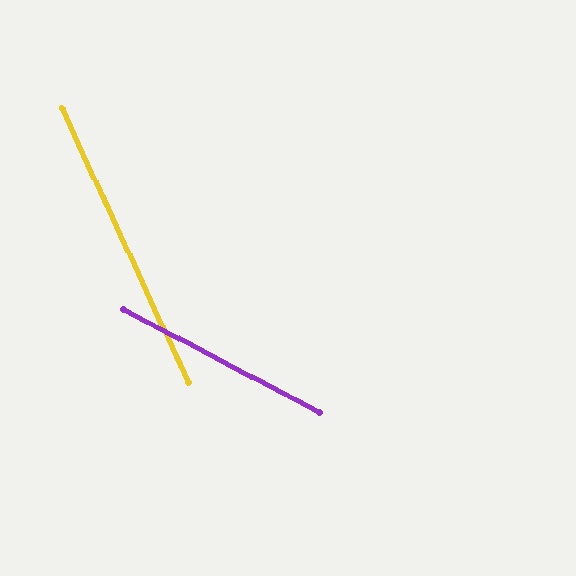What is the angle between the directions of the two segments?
Approximately 38 degrees.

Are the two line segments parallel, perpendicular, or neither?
Neither parallel nor perpendicular — they differ by about 38°.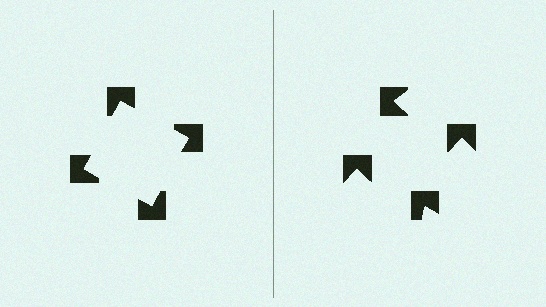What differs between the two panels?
The notched squares are positioned identically on both sides; only the wedge orientations differ. On the left they align to a square; on the right they are misaligned.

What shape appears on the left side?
An illusory square.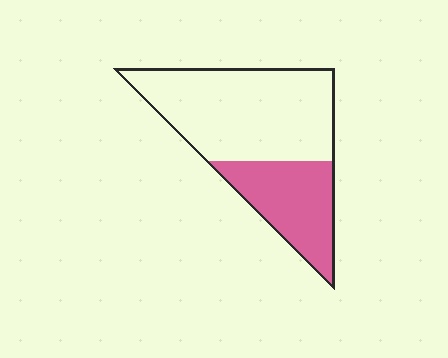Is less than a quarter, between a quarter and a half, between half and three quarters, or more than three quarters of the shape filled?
Between a quarter and a half.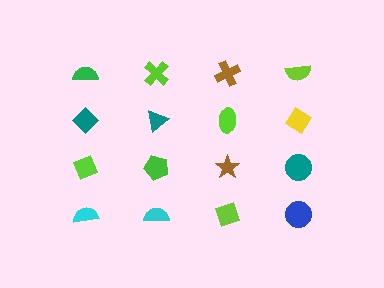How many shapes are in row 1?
4 shapes.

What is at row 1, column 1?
A green semicircle.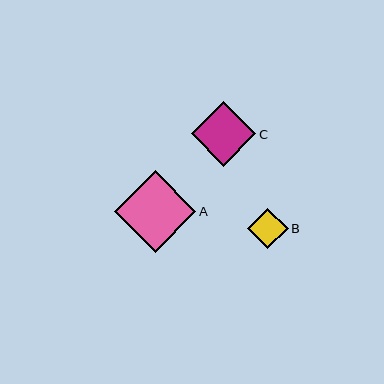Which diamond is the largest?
Diamond A is the largest with a size of approximately 82 pixels.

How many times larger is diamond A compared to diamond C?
Diamond A is approximately 1.3 times the size of diamond C.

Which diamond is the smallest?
Diamond B is the smallest with a size of approximately 40 pixels.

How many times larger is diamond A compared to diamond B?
Diamond A is approximately 2.0 times the size of diamond B.